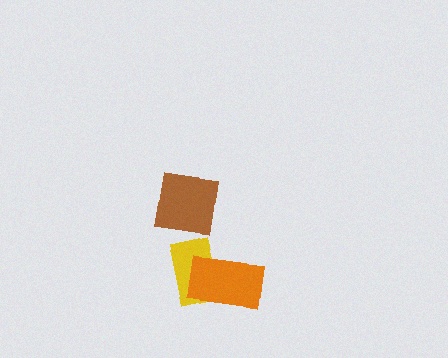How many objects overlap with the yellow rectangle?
1 object overlaps with the yellow rectangle.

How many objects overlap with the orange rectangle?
1 object overlaps with the orange rectangle.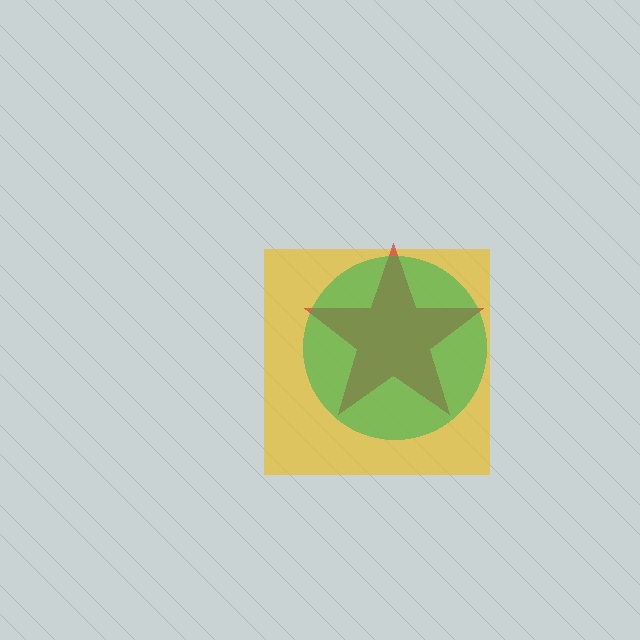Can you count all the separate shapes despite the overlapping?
Yes, there are 3 separate shapes.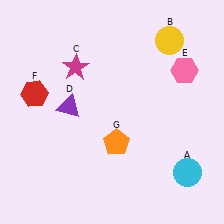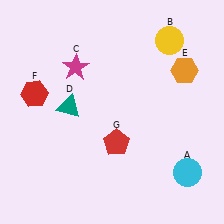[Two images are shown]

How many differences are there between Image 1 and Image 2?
There are 3 differences between the two images.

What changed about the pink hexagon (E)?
In Image 1, E is pink. In Image 2, it changed to orange.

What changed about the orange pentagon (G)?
In Image 1, G is orange. In Image 2, it changed to red.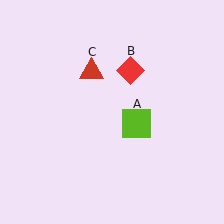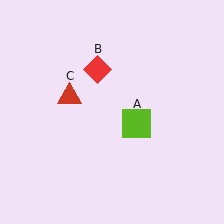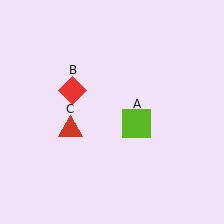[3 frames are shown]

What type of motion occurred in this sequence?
The red diamond (object B), red triangle (object C) rotated counterclockwise around the center of the scene.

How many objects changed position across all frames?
2 objects changed position: red diamond (object B), red triangle (object C).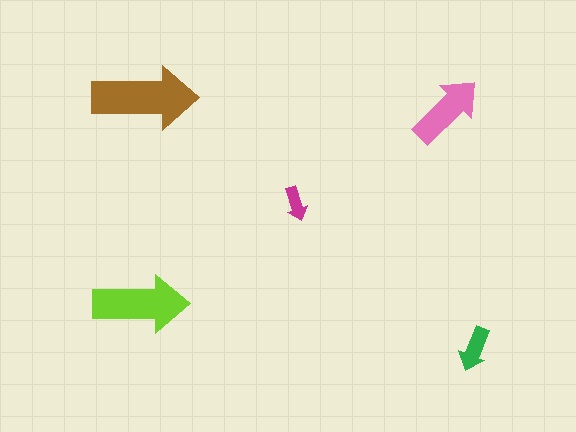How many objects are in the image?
There are 5 objects in the image.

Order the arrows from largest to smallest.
the brown one, the lime one, the pink one, the green one, the magenta one.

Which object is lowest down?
The green arrow is bottommost.